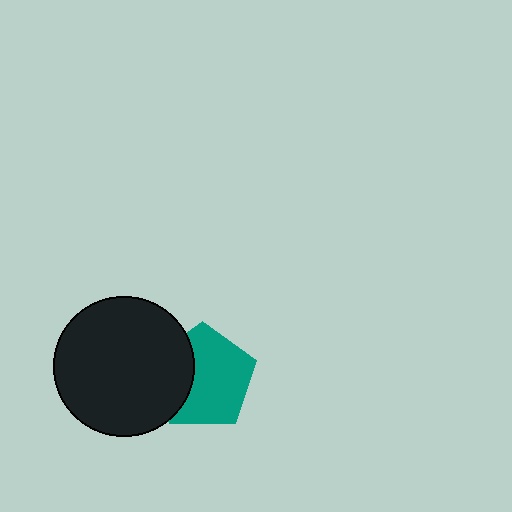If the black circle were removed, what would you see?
You would see the complete teal pentagon.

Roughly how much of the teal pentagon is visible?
Most of it is visible (roughly 68%).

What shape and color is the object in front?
The object in front is a black circle.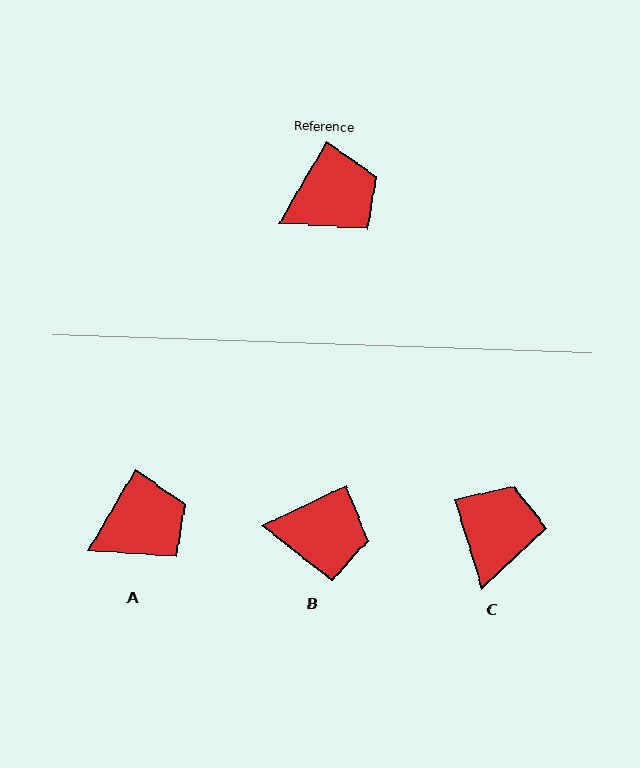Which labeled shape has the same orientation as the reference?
A.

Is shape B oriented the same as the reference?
No, it is off by about 34 degrees.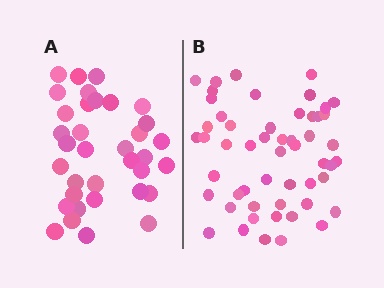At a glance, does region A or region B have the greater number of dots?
Region B (the right region) has more dots.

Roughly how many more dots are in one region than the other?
Region B has approximately 20 more dots than region A.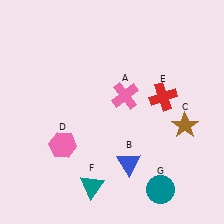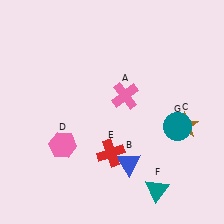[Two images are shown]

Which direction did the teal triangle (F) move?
The teal triangle (F) moved right.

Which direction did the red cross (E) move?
The red cross (E) moved down.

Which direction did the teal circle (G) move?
The teal circle (G) moved up.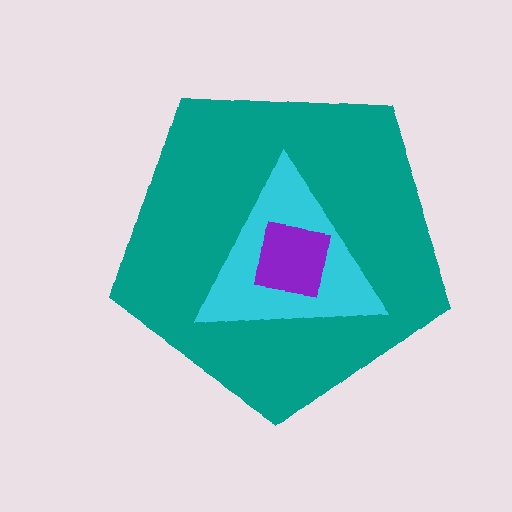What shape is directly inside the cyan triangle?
The purple square.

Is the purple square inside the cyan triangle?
Yes.